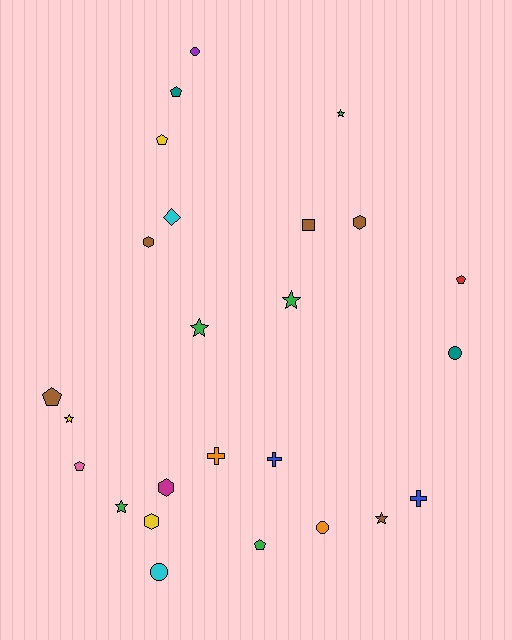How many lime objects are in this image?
There are no lime objects.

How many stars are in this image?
There are 6 stars.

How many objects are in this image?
There are 25 objects.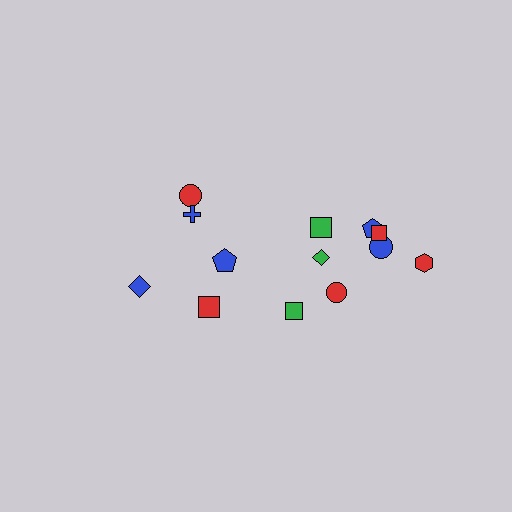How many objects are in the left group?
There are 5 objects.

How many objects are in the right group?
There are 8 objects.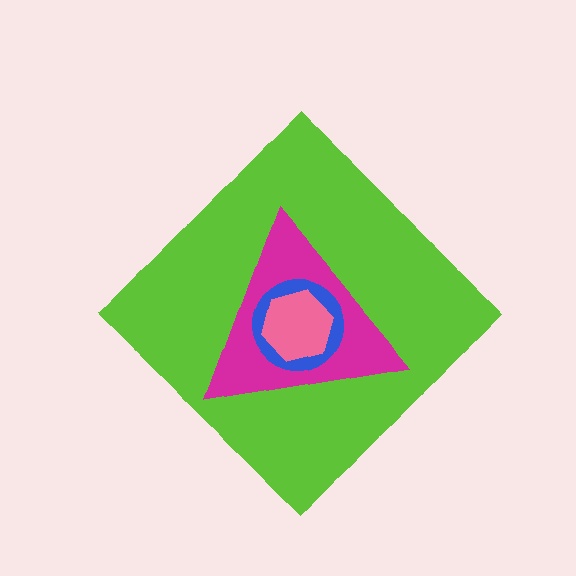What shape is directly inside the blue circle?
The pink hexagon.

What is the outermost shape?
The lime diamond.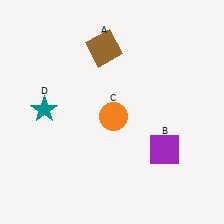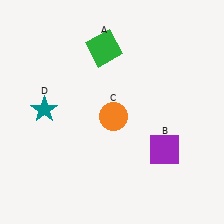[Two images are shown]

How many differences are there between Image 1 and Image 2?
There is 1 difference between the two images.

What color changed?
The square (A) changed from brown in Image 1 to green in Image 2.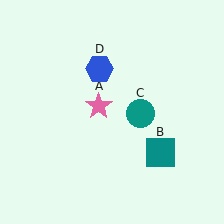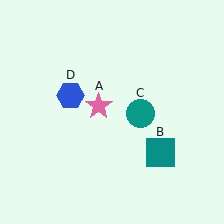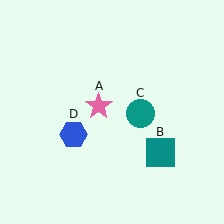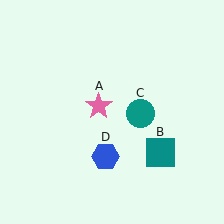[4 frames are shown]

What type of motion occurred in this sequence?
The blue hexagon (object D) rotated counterclockwise around the center of the scene.